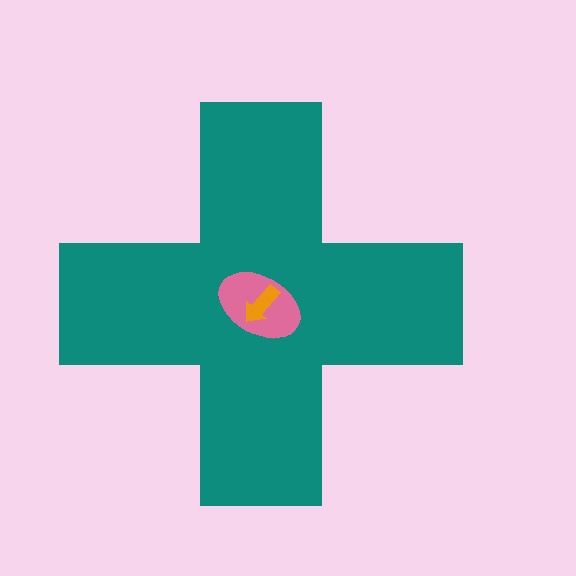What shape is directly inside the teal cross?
The pink ellipse.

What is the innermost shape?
The orange arrow.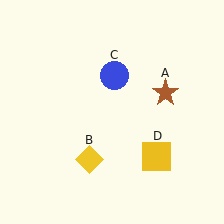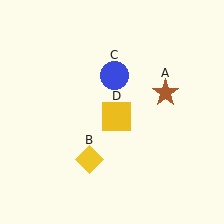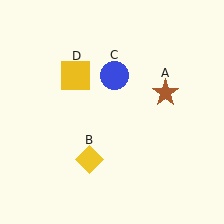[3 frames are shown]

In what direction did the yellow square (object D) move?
The yellow square (object D) moved up and to the left.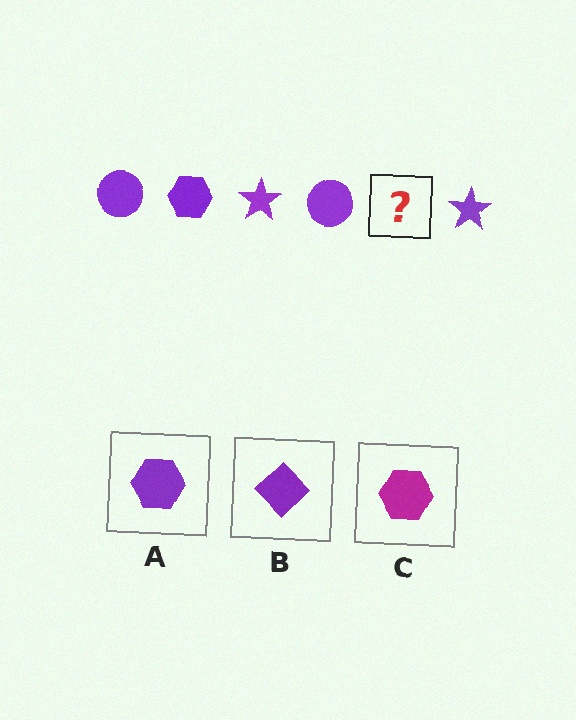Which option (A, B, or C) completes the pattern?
A.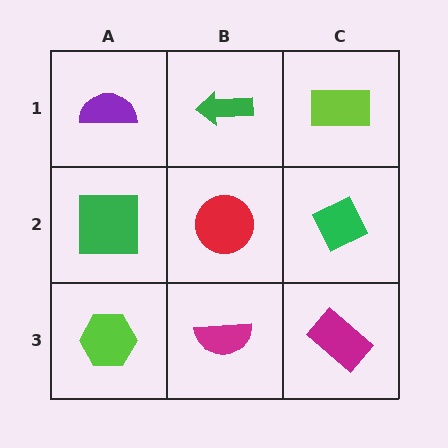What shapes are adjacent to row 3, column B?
A red circle (row 2, column B), a lime hexagon (row 3, column A), a magenta rectangle (row 3, column C).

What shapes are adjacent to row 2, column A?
A purple semicircle (row 1, column A), a lime hexagon (row 3, column A), a red circle (row 2, column B).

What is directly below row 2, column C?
A magenta rectangle.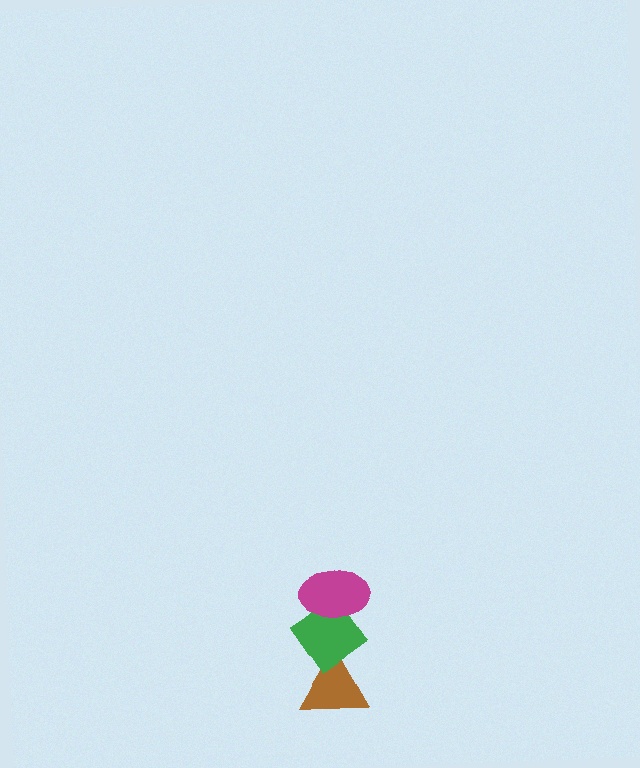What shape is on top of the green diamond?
The magenta ellipse is on top of the green diamond.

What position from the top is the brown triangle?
The brown triangle is 3rd from the top.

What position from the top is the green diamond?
The green diamond is 2nd from the top.